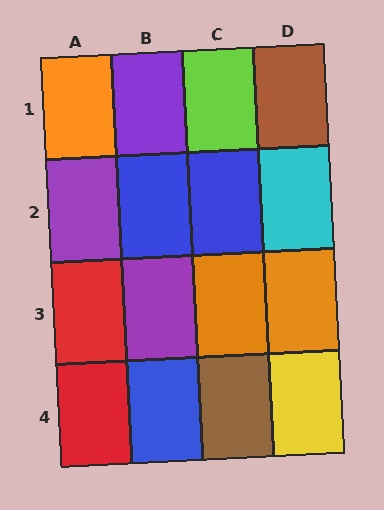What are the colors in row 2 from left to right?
Purple, blue, blue, cyan.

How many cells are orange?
3 cells are orange.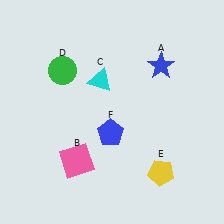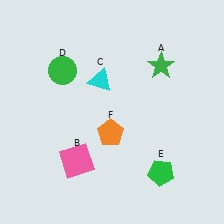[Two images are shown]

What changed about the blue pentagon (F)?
In Image 1, F is blue. In Image 2, it changed to orange.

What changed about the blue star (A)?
In Image 1, A is blue. In Image 2, it changed to green.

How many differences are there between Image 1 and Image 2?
There are 3 differences between the two images.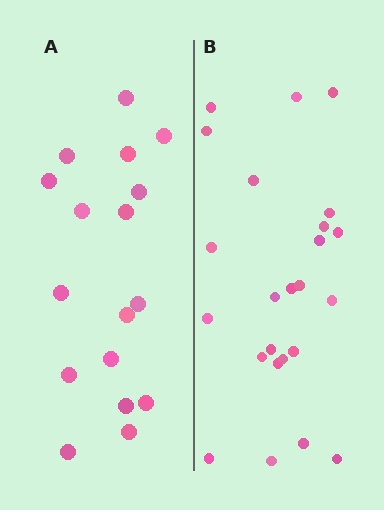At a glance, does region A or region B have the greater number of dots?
Region B (the right region) has more dots.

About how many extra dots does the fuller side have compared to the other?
Region B has roughly 8 or so more dots than region A.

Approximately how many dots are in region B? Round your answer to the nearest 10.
About 20 dots. (The exact count is 24, which rounds to 20.)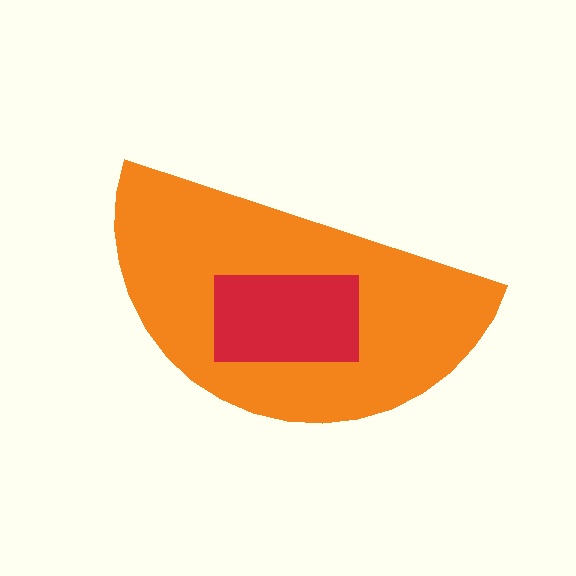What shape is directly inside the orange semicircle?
The red rectangle.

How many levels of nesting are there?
2.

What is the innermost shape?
The red rectangle.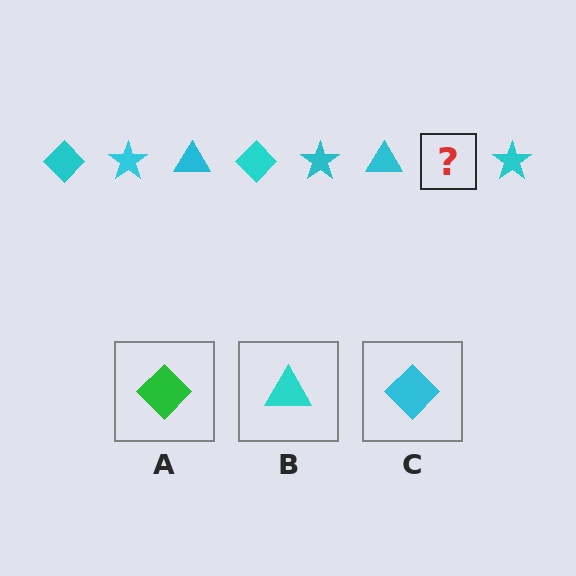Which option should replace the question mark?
Option C.